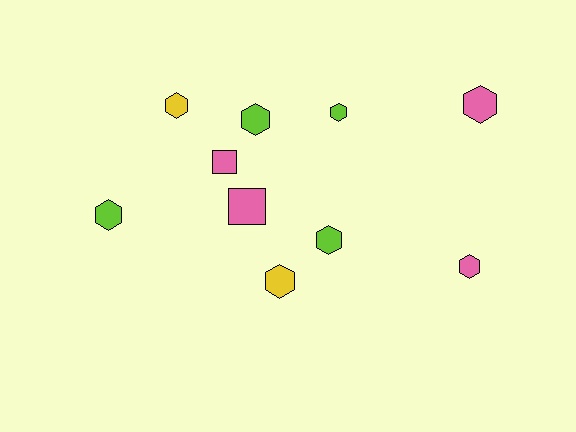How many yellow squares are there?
There are no yellow squares.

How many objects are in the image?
There are 10 objects.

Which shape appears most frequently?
Hexagon, with 8 objects.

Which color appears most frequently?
Pink, with 4 objects.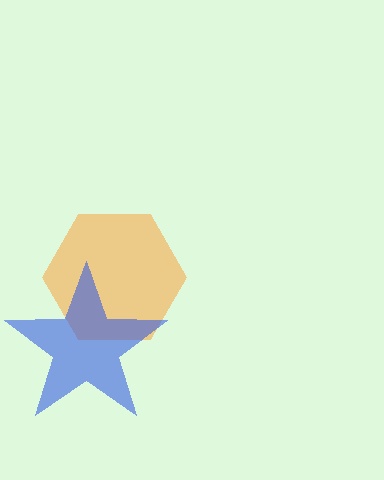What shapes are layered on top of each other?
The layered shapes are: an orange hexagon, a blue star.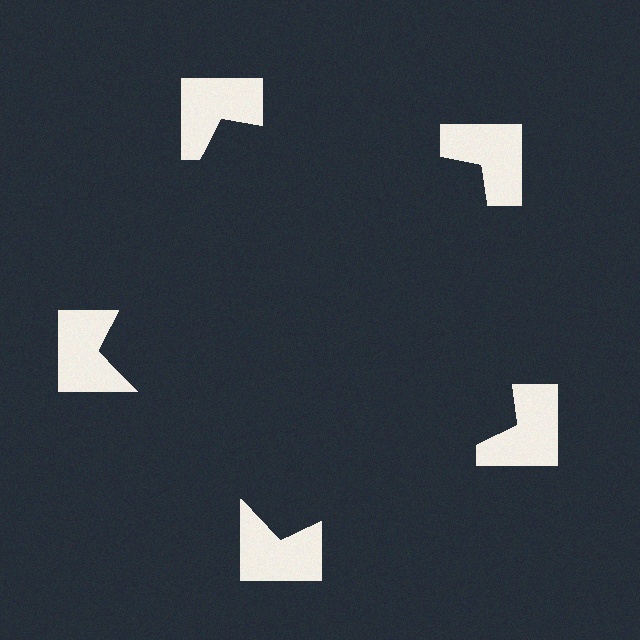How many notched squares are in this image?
There are 5 — one at each vertex of the illusory pentagon.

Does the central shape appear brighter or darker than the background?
It typically appears slightly darker than the background, even though no actual brightness change is drawn.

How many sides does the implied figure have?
5 sides.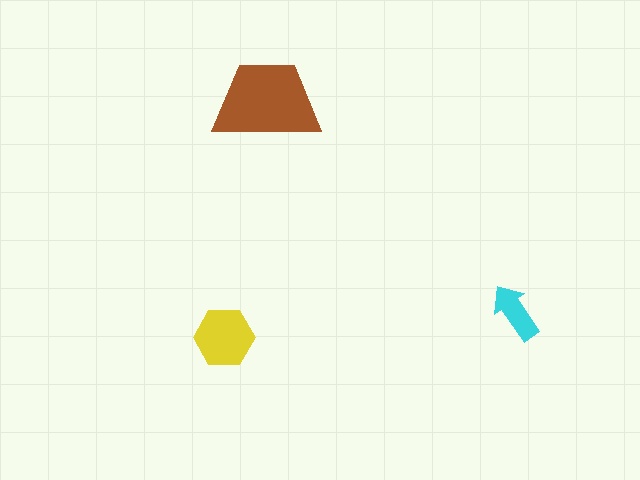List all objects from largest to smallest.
The brown trapezoid, the yellow hexagon, the cyan arrow.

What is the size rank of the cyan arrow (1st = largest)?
3rd.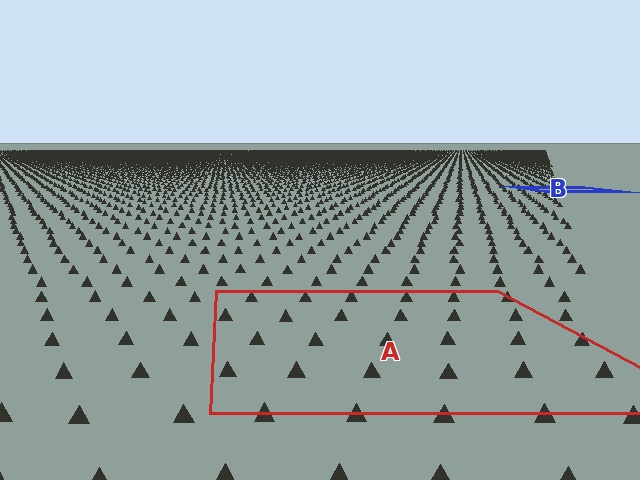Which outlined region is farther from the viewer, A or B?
Region B is farther from the viewer — the texture elements inside it appear smaller and more densely packed.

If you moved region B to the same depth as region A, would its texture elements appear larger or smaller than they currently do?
They would appear larger. At a closer depth, the same texture elements are projected at a bigger on-screen size.